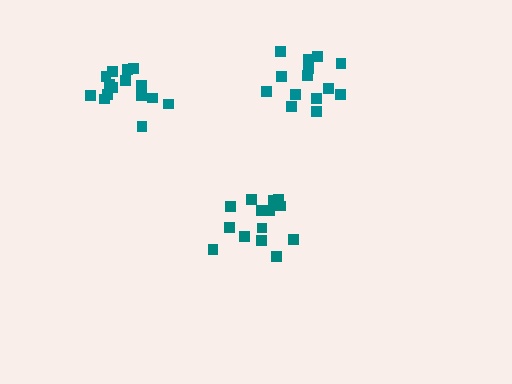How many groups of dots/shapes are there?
There are 3 groups.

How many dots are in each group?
Group 1: 15 dots, Group 2: 14 dots, Group 3: 14 dots (43 total).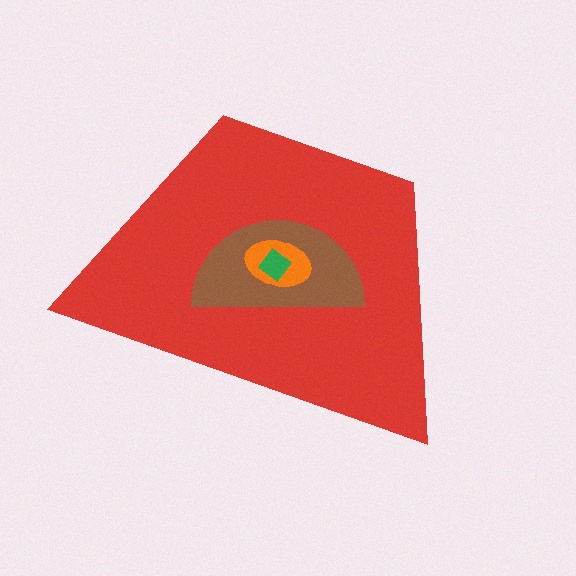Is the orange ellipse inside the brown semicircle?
Yes.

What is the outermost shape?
The red trapezoid.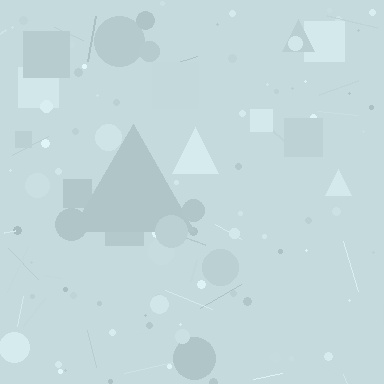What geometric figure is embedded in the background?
A triangle is embedded in the background.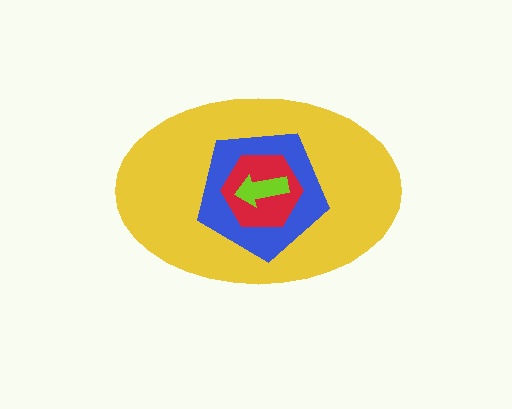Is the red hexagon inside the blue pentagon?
Yes.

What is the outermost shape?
The yellow ellipse.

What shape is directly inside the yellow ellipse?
The blue pentagon.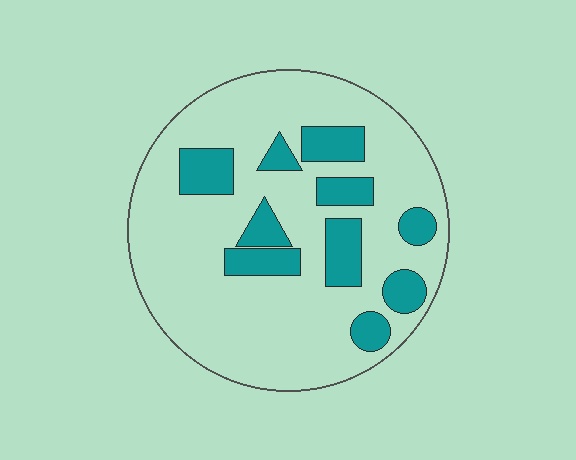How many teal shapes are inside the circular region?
10.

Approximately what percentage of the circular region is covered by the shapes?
Approximately 20%.